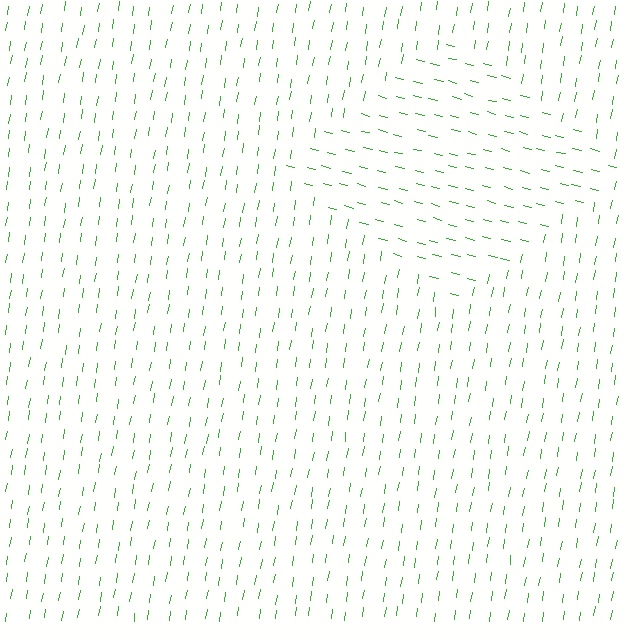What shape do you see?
I see a diamond.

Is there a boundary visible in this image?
Yes, there is a texture boundary formed by a change in line orientation.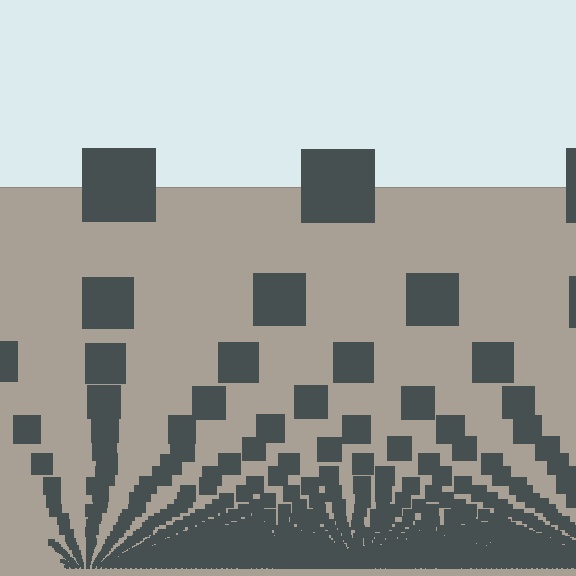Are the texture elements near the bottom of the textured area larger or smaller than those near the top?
Smaller. The gradient is inverted — elements near the bottom are smaller and denser.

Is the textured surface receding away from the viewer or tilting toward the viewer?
The surface appears to tilt toward the viewer. Texture elements get larger and sparser toward the top.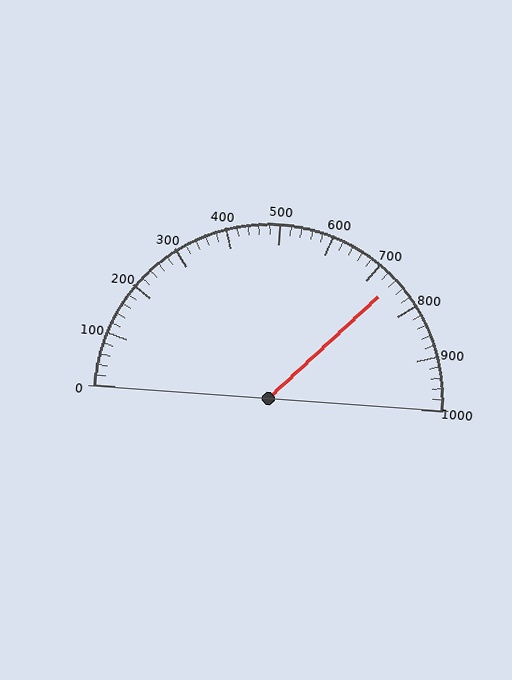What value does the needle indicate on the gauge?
The needle indicates approximately 740.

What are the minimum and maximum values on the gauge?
The gauge ranges from 0 to 1000.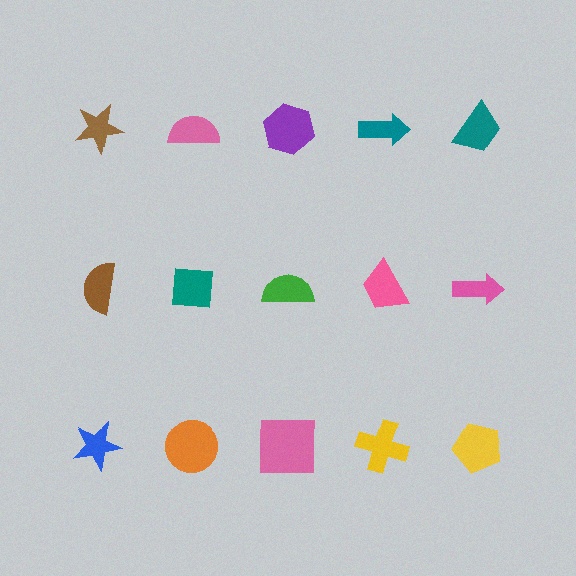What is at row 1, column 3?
A purple hexagon.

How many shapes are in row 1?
5 shapes.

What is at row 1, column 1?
A brown star.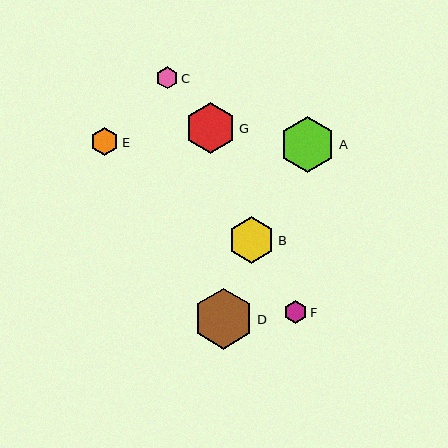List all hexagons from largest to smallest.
From largest to smallest: D, A, G, B, E, F, C.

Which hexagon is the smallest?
Hexagon C is the smallest with a size of approximately 22 pixels.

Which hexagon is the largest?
Hexagon D is the largest with a size of approximately 61 pixels.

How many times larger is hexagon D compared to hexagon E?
Hexagon D is approximately 2.2 times the size of hexagon E.